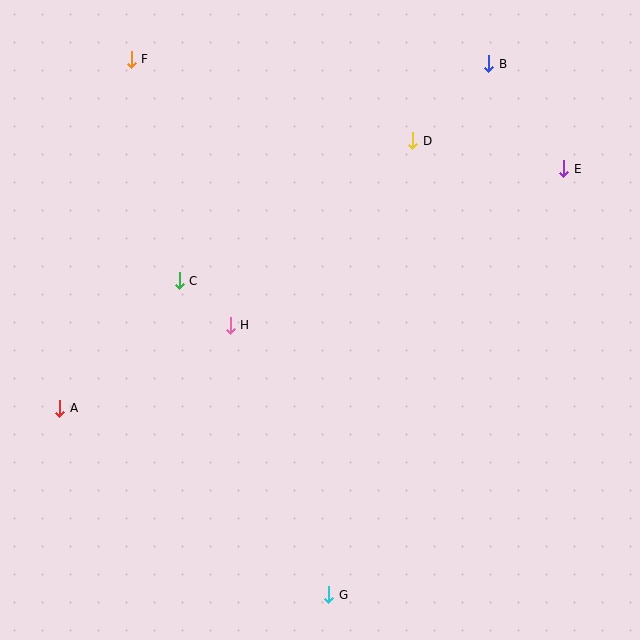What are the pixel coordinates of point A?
Point A is at (60, 408).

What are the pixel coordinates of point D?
Point D is at (413, 141).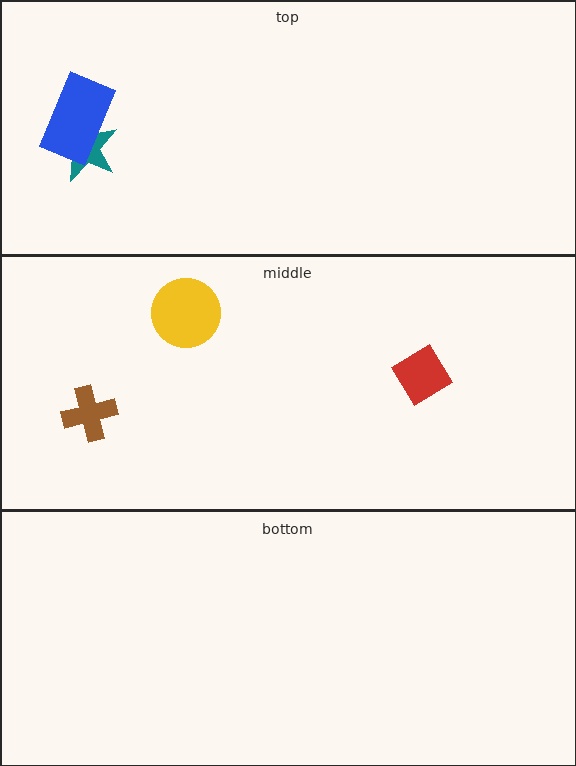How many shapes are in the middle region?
3.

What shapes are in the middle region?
The yellow circle, the brown cross, the red diamond.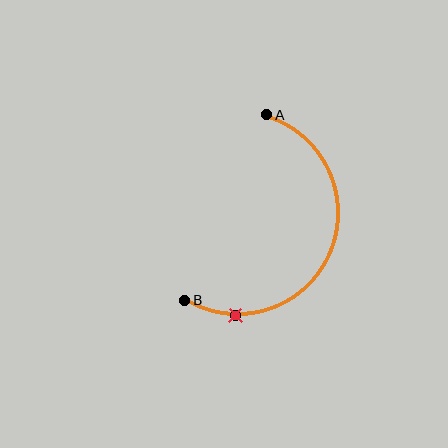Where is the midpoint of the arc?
The arc midpoint is the point on the curve farthest from the straight line joining A and B. It sits to the right of that line.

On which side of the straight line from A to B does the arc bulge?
The arc bulges to the right of the straight line connecting A and B.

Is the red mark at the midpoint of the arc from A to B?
No. The red mark lies on the arc but is closer to endpoint B. The arc midpoint would be at the point on the curve equidistant along the arc from both A and B.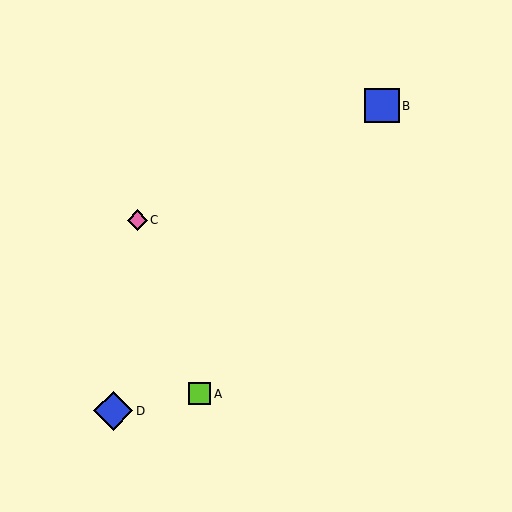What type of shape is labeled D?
Shape D is a blue diamond.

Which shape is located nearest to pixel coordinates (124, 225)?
The pink diamond (labeled C) at (137, 220) is nearest to that location.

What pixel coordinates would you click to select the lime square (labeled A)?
Click at (199, 394) to select the lime square A.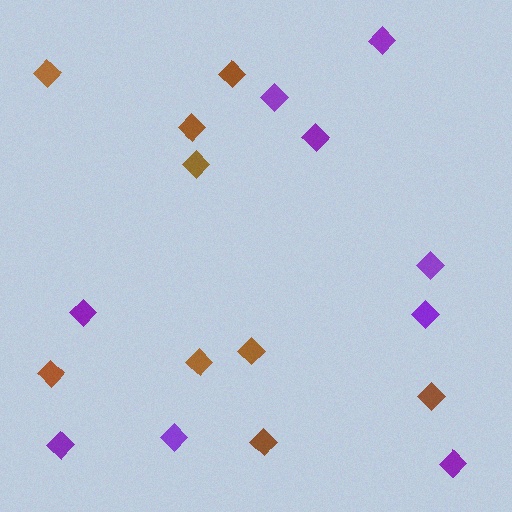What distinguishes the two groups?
There are 2 groups: one group of brown diamonds (9) and one group of purple diamonds (9).